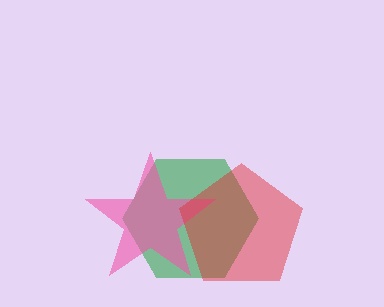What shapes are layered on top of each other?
The layered shapes are: a green hexagon, a pink star, a red pentagon.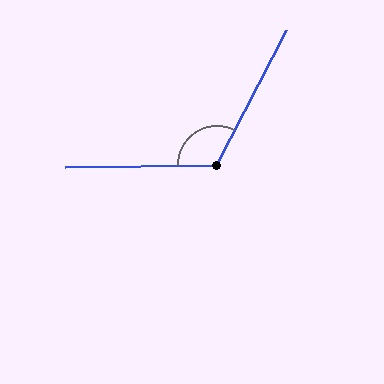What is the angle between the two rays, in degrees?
Approximately 118 degrees.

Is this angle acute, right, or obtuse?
It is obtuse.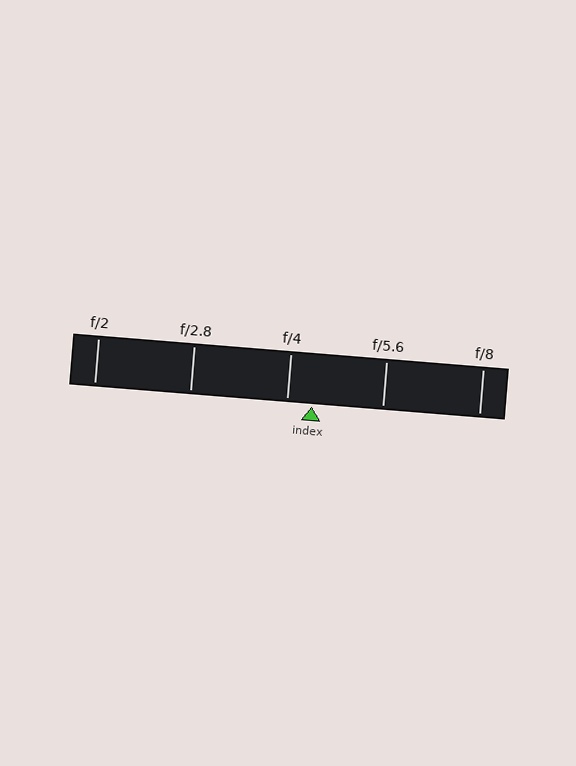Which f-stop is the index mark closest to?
The index mark is closest to f/4.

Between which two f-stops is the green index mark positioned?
The index mark is between f/4 and f/5.6.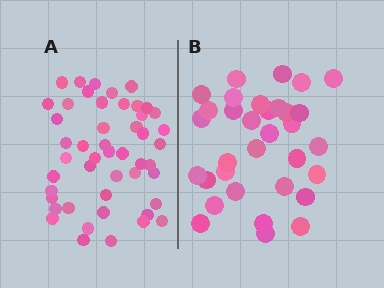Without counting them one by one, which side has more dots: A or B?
Region A (the left region) has more dots.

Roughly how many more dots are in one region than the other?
Region A has approximately 15 more dots than region B.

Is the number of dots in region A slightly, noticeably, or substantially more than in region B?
Region A has substantially more. The ratio is roughly 1.5 to 1.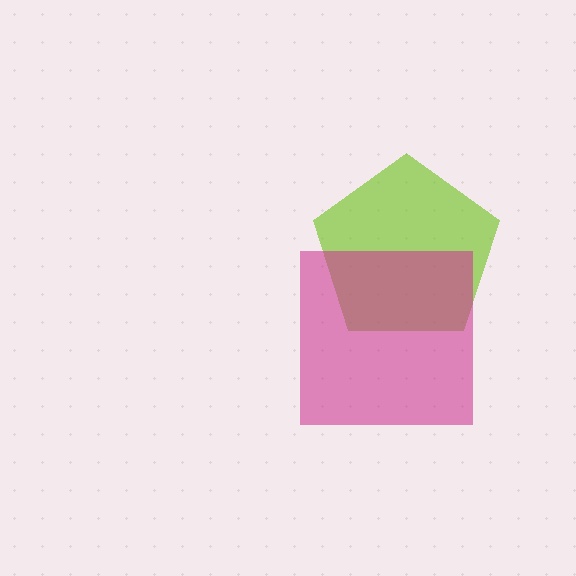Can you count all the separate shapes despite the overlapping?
Yes, there are 2 separate shapes.